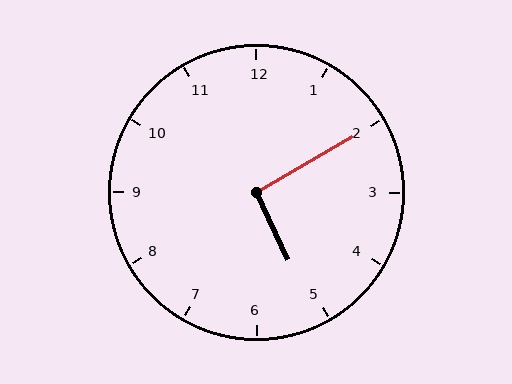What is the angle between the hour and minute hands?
Approximately 95 degrees.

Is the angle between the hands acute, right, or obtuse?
It is right.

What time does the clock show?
5:10.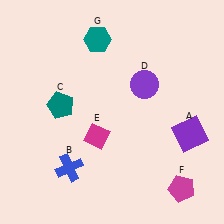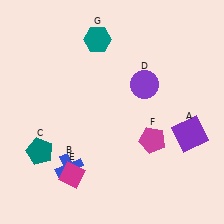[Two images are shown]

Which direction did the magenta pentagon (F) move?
The magenta pentagon (F) moved up.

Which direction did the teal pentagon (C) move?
The teal pentagon (C) moved down.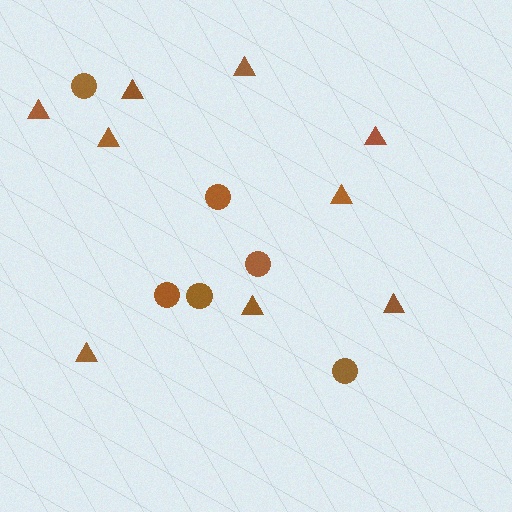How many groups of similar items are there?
There are 2 groups: one group of triangles (9) and one group of circles (6).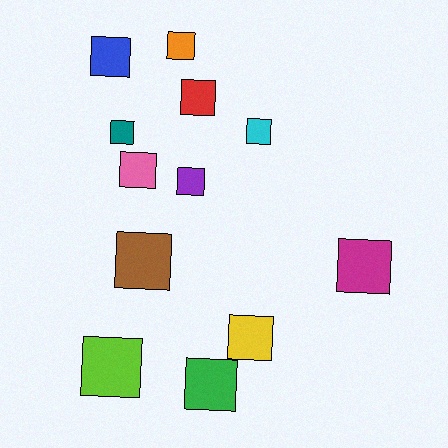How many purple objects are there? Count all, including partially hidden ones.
There is 1 purple object.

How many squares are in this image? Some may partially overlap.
There are 12 squares.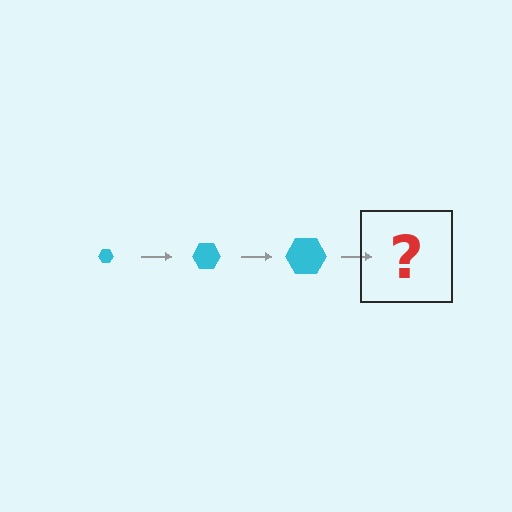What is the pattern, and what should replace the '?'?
The pattern is that the hexagon gets progressively larger each step. The '?' should be a cyan hexagon, larger than the previous one.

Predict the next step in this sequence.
The next step is a cyan hexagon, larger than the previous one.